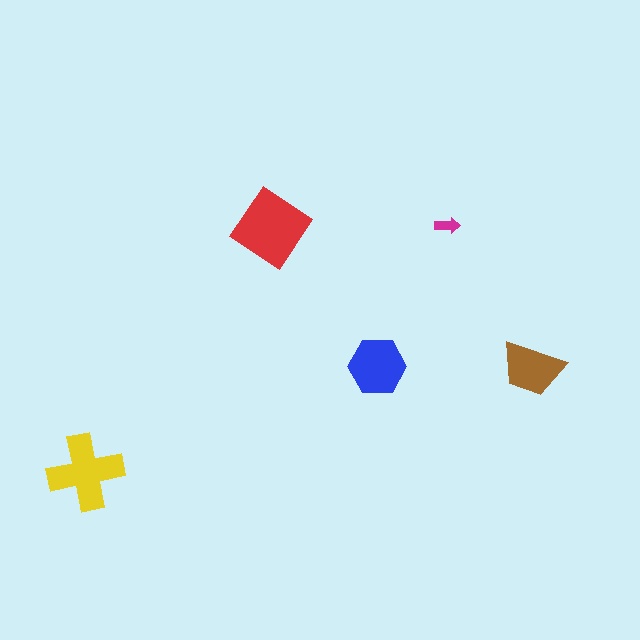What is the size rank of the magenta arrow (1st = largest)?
5th.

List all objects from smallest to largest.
The magenta arrow, the brown trapezoid, the blue hexagon, the yellow cross, the red diamond.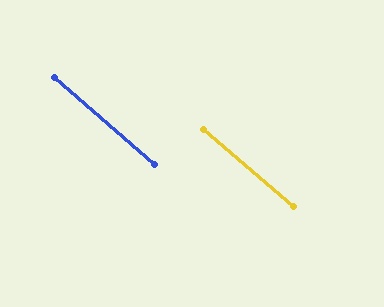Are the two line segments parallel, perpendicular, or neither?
Parallel — their directions differ by only 0.1°.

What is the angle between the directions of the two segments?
Approximately 0 degrees.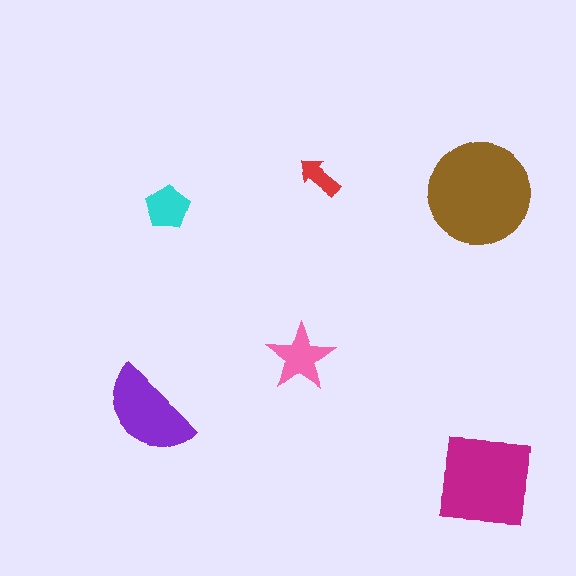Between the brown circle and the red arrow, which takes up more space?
The brown circle.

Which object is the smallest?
The red arrow.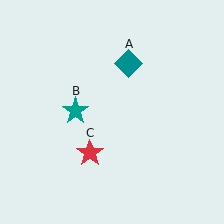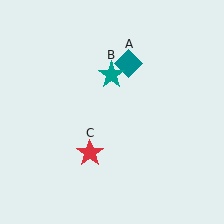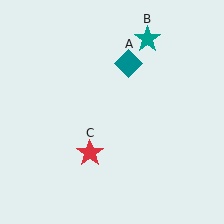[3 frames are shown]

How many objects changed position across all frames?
1 object changed position: teal star (object B).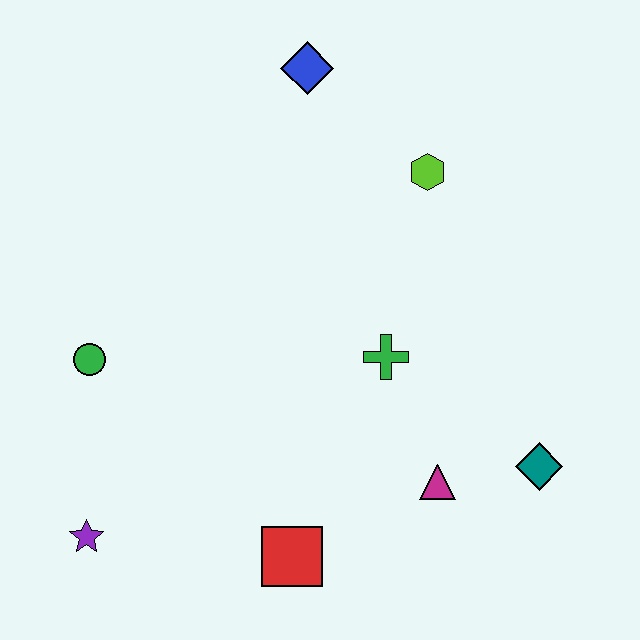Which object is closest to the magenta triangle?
The teal diamond is closest to the magenta triangle.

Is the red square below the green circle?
Yes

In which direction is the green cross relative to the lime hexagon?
The green cross is below the lime hexagon.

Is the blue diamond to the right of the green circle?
Yes